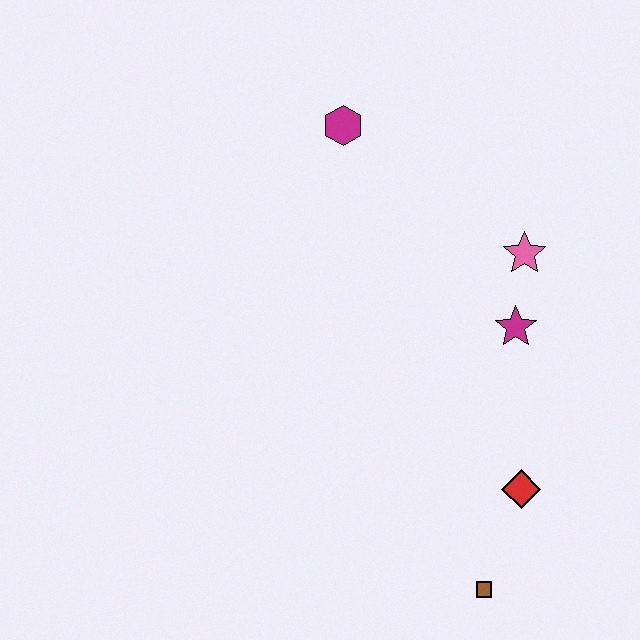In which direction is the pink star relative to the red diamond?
The pink star is above the red diamond.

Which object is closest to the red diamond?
The brown square is closest to the red diamond.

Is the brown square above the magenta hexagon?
No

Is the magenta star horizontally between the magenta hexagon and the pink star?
Yes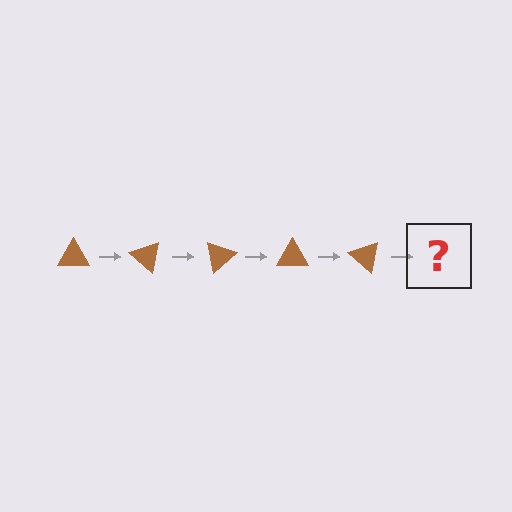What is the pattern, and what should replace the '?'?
The pattern is that the triangle rotates 40 degrees each step. The '?' should be a brown triangle rotated 200 degrees.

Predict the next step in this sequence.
The next step is a brown triangle rotated 200 degrees.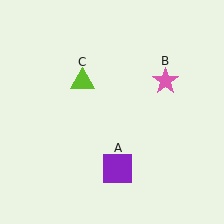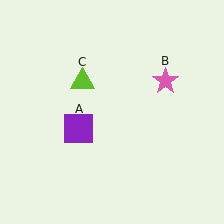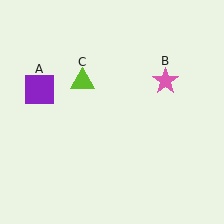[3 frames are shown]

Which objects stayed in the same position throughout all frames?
Pink star (object B) and lime triangle (object C) remained stationary.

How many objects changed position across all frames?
1 object changed position: purple square (object A).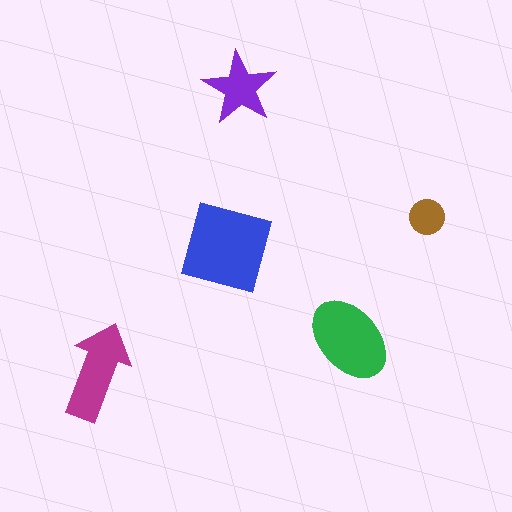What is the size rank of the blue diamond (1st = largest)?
1st.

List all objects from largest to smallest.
The blue diamond, the green ellipse, the magenta arrow, the purple star, the brown circle.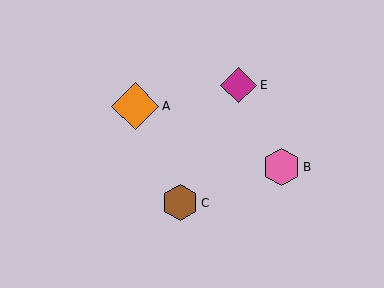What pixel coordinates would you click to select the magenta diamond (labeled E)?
Click at (239, 85) to select the magenta diamond E.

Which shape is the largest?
The orange diamond (labeled A) is the largest.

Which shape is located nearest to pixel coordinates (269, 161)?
The pink hexagon (labeled B) at (282, 167) is nearest to that location.